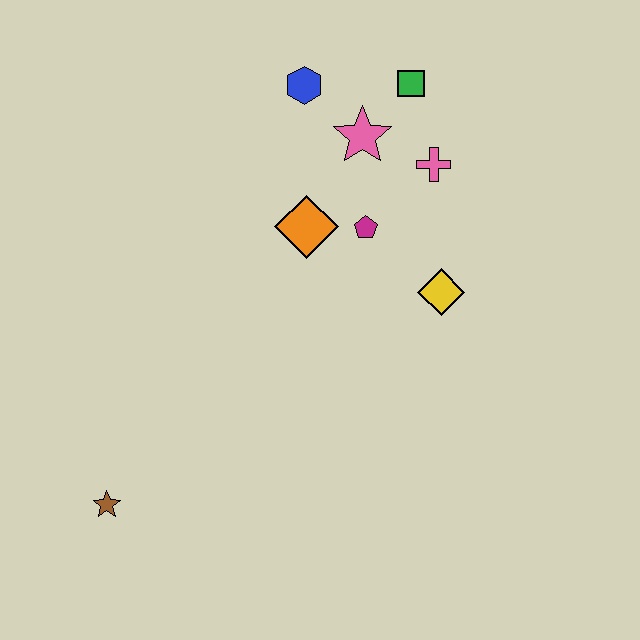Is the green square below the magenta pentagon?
No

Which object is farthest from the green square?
The brown star is farthest from the green square.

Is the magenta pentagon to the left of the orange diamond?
No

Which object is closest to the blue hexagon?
The pink star is closest to the blue hexagon.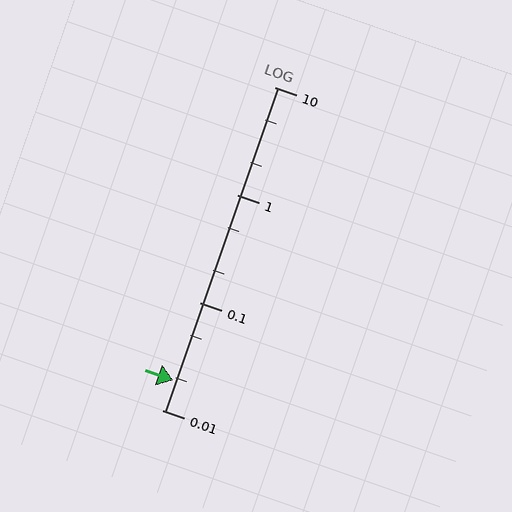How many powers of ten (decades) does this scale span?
The scale spans 3 decades, from 0.01 to 10.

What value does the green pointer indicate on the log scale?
The pointer indicates approximately 0.019.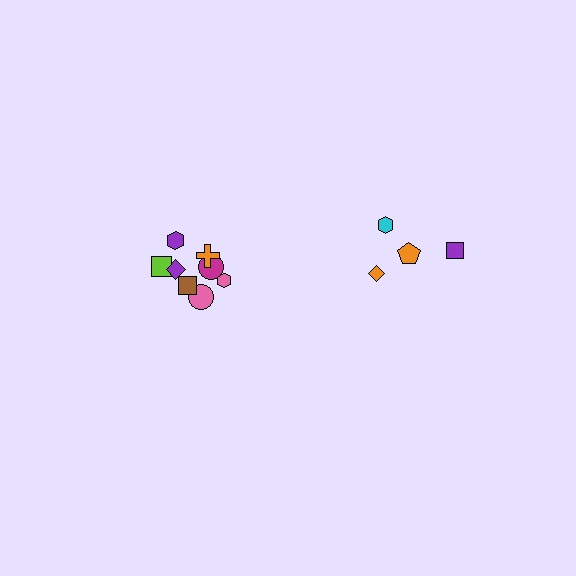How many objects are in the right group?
There are 4 objects.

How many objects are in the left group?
There are 8 objects.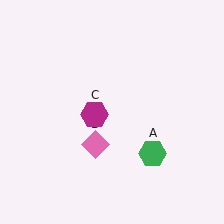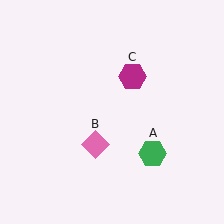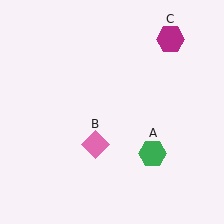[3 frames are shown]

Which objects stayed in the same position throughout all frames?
Green hexagon (object A) and pink diamond (object B) remained stationary.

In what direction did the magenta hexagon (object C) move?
The magenta hexagon (object C) moved up and to the right.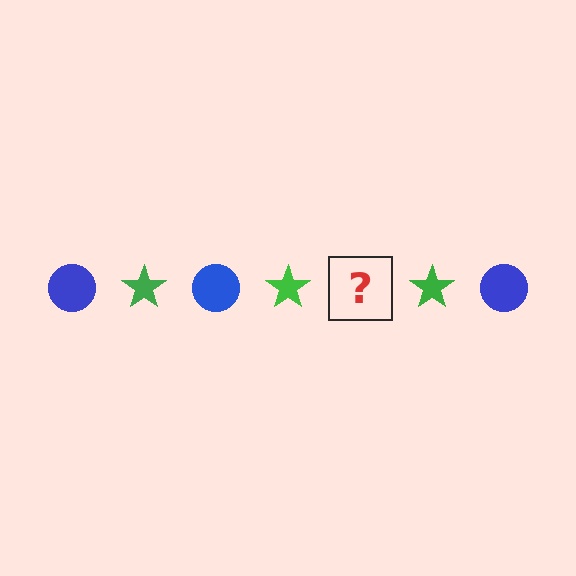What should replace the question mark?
The question mark should be replaced with a blue circle.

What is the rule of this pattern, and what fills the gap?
The rule is that the pattern alternates between blue circle and green star. The gap should be filled with a blue circle.